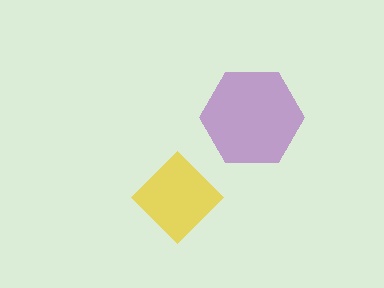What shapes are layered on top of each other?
The layered shapes are: a purple hexagon, a yellow diamond.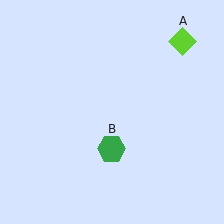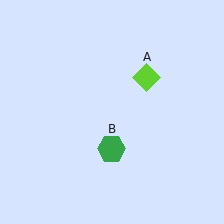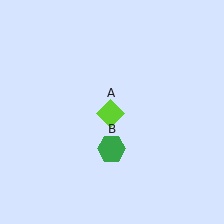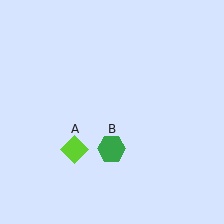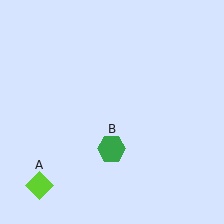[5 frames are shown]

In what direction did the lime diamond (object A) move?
The lime diamond (object A) moved down and to the left.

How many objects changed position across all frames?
1 object changed position: lime diamond (object A).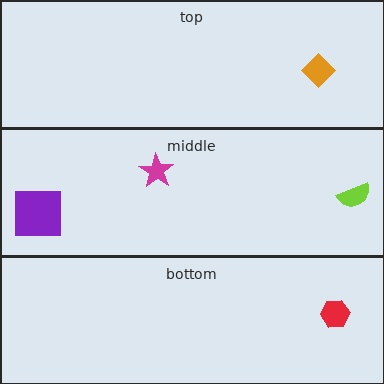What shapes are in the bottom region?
The red hexagon.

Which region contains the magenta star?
The middle region.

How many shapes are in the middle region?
3.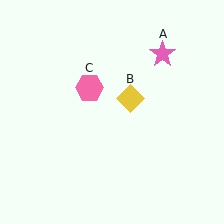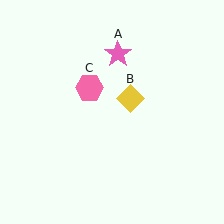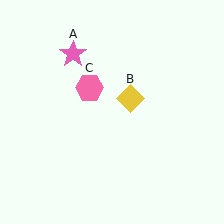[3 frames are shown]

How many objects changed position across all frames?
1 object changed position: pink star (object A).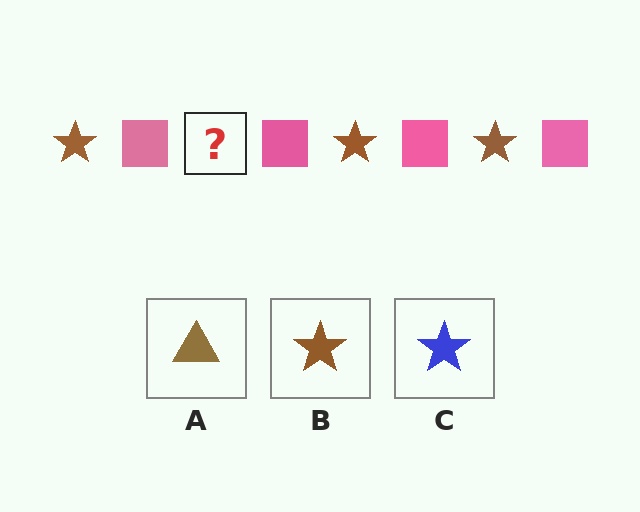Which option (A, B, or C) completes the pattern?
B.